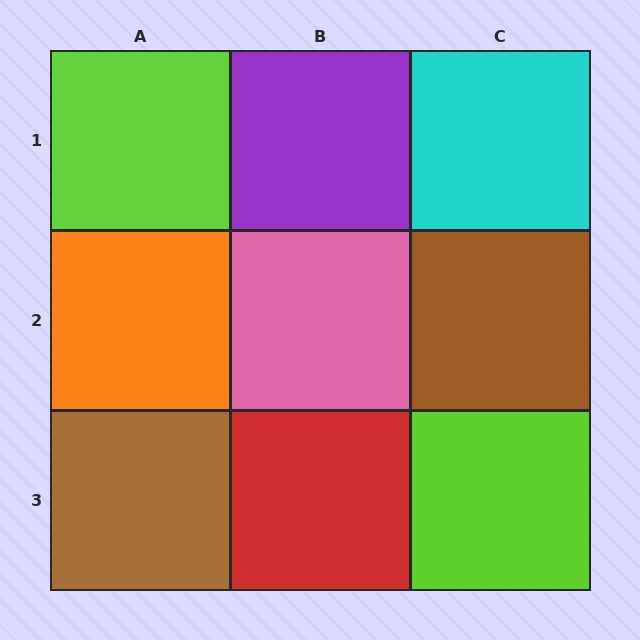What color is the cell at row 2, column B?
Pink.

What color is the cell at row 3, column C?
Lime.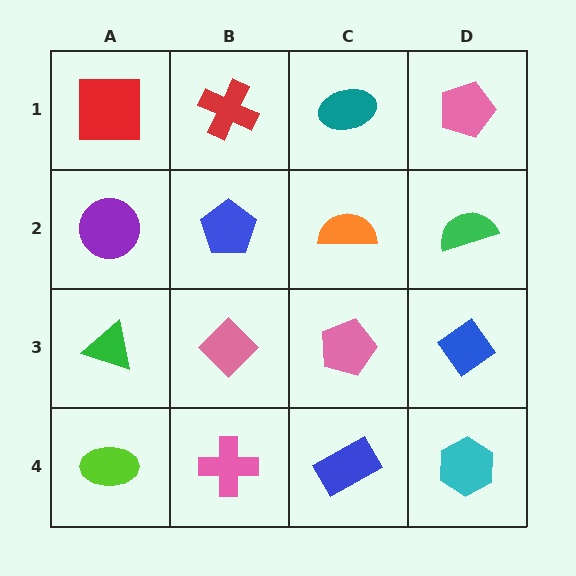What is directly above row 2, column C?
A teal ellipse.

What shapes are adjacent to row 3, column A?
A purple circle (row 2, column A), a lime ellipse (row 4, column A), a pink diamond (row 3, column B).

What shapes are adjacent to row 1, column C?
An orange semicircle (row 2, column C), a red cross (row 1, column B), a pink pentagon (row 1, column D).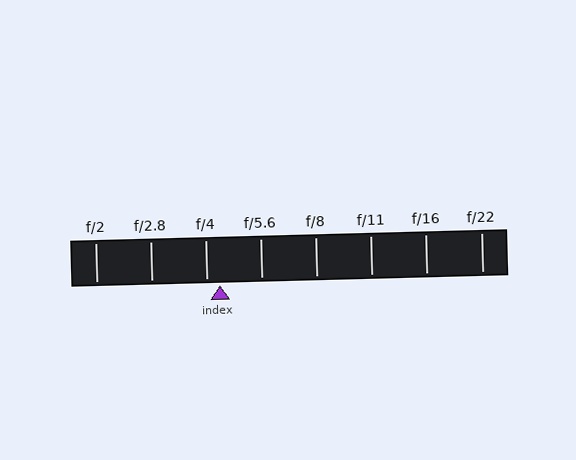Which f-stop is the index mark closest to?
The index mark is closest to f/4.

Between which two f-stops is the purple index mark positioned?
The index mark is between f/4 and f/5.6.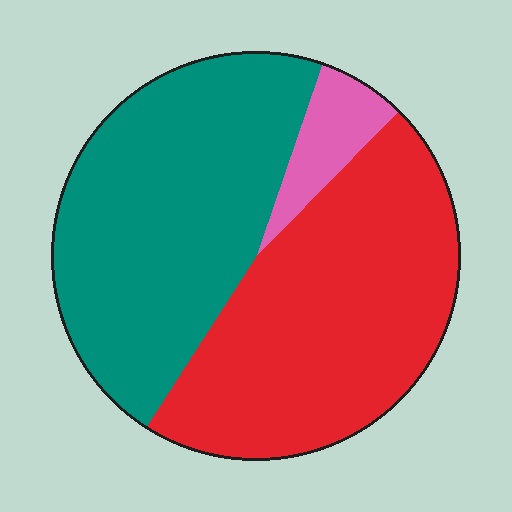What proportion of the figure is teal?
Teal covers 46% of the figure.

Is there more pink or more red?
Red.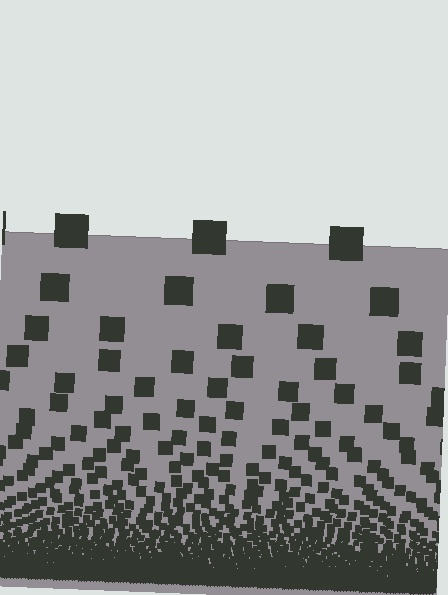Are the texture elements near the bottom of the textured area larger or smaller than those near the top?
Smaller. The gradient is inverted — elements near the bottom are smaller and denser.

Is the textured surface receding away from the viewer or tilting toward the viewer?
The surface appears to tilt toward the viewer. Texture elements get larger and sparser toward the top.